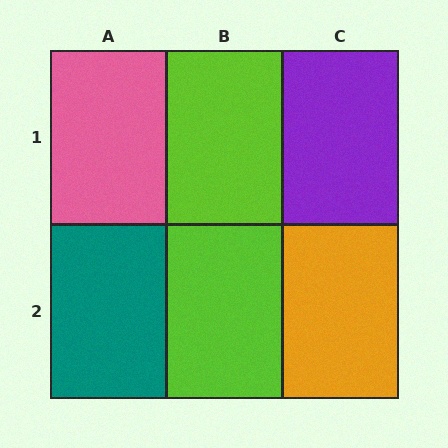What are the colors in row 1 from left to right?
Pink, lime, purple.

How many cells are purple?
1 cell is purple.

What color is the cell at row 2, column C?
Orange.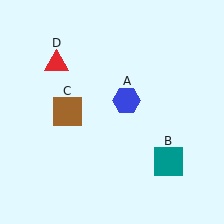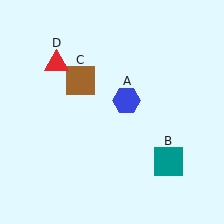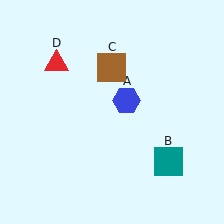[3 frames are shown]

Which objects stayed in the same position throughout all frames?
Blue hexagon (object A) and teal square (object B) and red triangle (object D) remained stationary.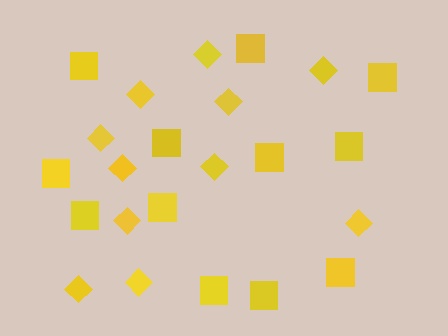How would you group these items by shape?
There are 2 groups: one group of diamonds (11) and one group of squares (12).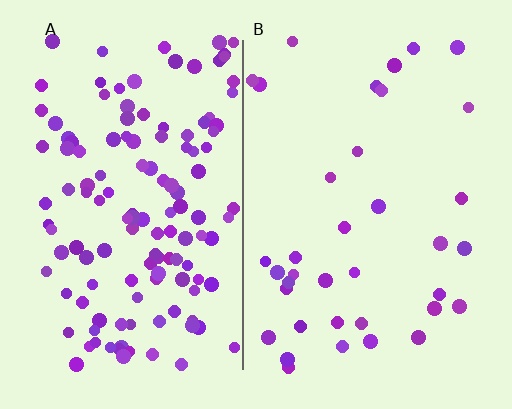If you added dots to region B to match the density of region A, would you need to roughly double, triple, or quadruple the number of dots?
Approximately quadruple.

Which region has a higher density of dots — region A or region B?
A (the left).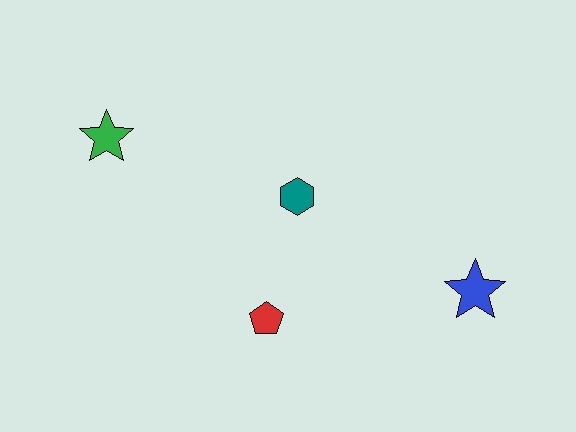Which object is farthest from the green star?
The blue star is farthest from the green star.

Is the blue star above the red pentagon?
Yes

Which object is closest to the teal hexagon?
The red pentagon is closest to the teal hexagon.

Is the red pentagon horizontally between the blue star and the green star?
Yes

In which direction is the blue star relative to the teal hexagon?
The blue star is to the right of the teal hexagon.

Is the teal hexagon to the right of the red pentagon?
Yes